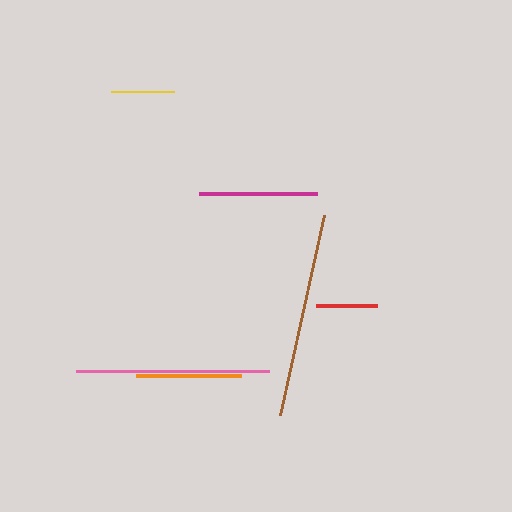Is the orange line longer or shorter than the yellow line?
The orange line is longer than the yellow line.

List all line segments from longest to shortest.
From longest to shortest: brown, pink, magenta, orange, yellow, red.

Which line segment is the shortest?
The red line is the shortest at approximately 60 pixels.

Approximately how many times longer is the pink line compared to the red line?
The pink line is approximately 3.2 times the length of the red line.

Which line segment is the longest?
The brown line is the longest at approximately 204 pixels.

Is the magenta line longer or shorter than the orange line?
The magenta line is longer than the orange line.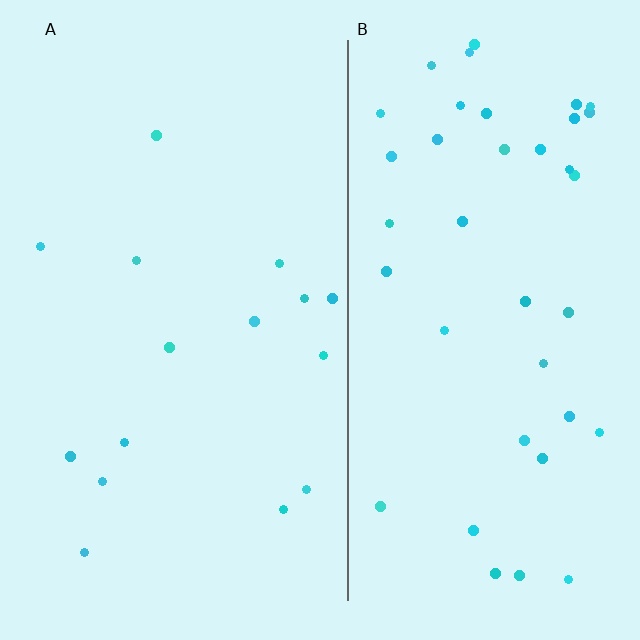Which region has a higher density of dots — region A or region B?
B (the right).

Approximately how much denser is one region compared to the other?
Approximately 2.6× — region B over region A.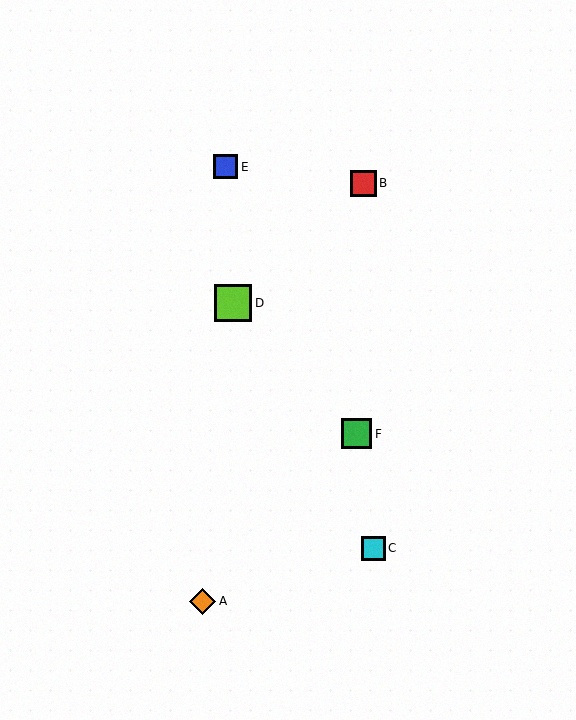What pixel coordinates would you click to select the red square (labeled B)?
Click at (363, 183) to select the red square B.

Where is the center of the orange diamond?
The center of the orange diamond is at (202, 601).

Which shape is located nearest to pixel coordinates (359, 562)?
The cyan square (labeled C) at (373, 548) is nearest to that location.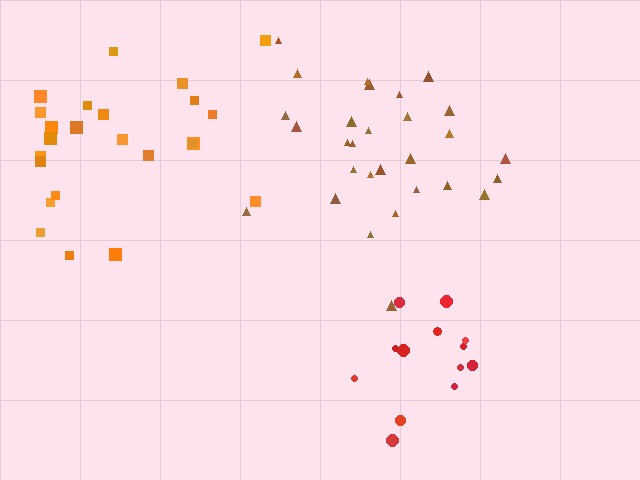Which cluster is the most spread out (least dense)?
Orange.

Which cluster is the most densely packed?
Brown.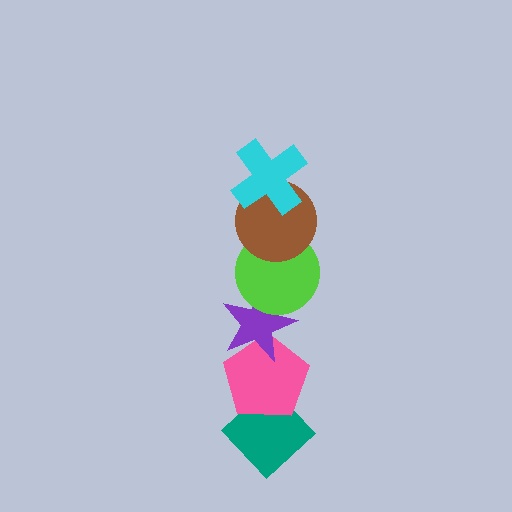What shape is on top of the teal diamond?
The pink pentagon is on top of the teal diamond.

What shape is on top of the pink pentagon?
The purple star is on top of the pink pentagon.